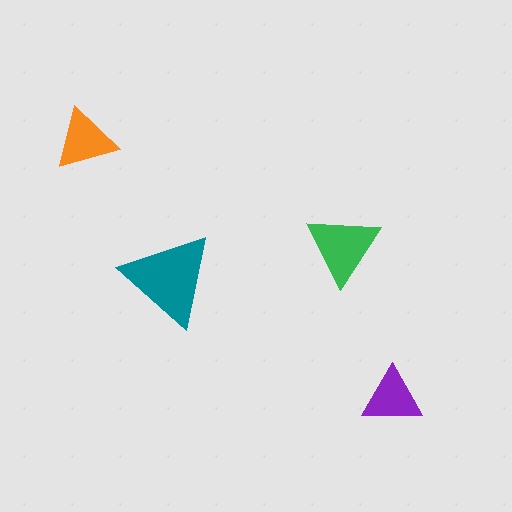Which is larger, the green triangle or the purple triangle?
The green one.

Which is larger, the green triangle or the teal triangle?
The teal one.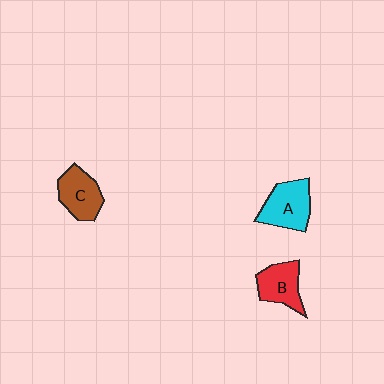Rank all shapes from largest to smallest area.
From largest to smallest: A (cyan), C (brown), B (red).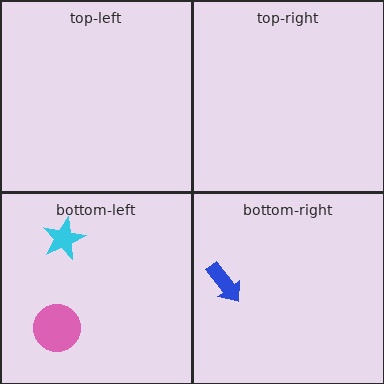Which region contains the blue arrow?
The bottom-right region.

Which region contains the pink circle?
The bottom-left region.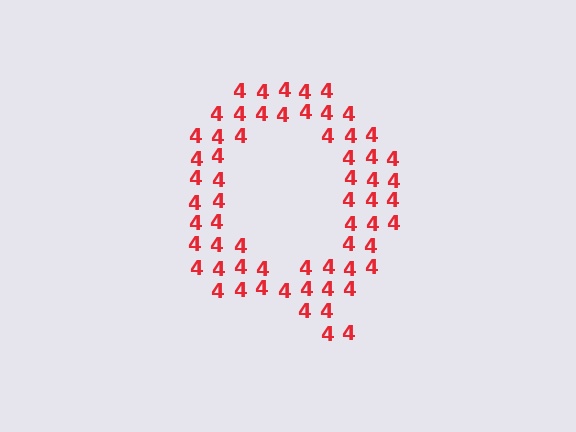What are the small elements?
The small elements are digit 4's.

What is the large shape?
The large shape is the letter Q.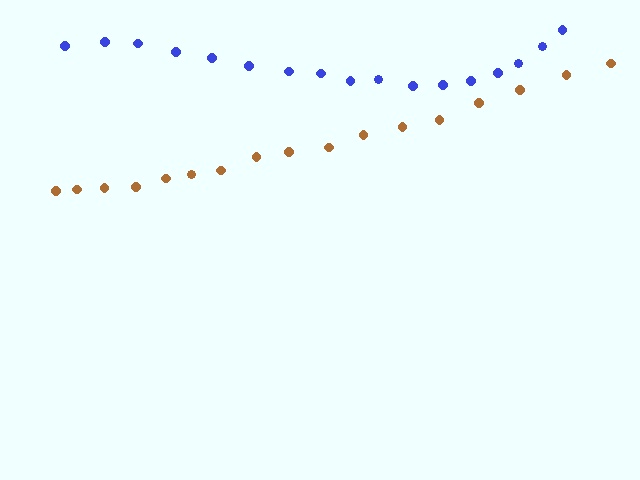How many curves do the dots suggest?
There are 2 distinct paths.